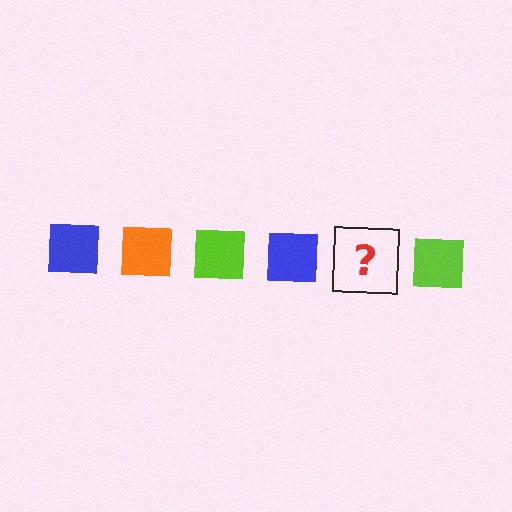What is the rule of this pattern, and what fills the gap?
The rule is that the pattern cycles through blue, orange, lime squares. The gap should be filled with an orange square.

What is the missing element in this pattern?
The missing element is an orange square.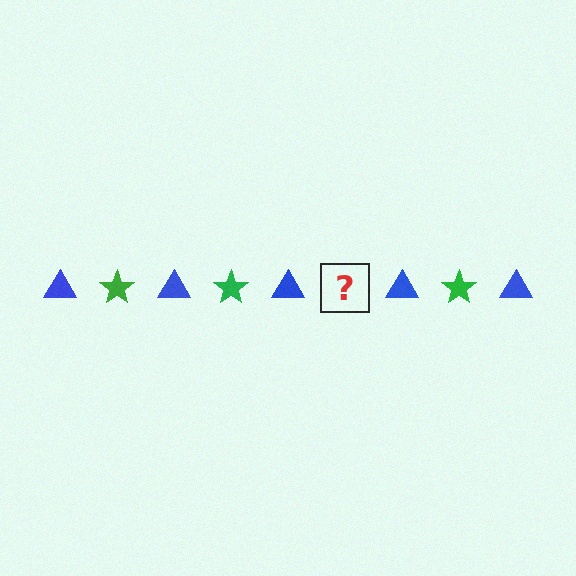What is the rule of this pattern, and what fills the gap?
The rule is that the pattern alternates between blue triangle and green star. The gap should be filled with a green star.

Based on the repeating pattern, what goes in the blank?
The blank should be a green star.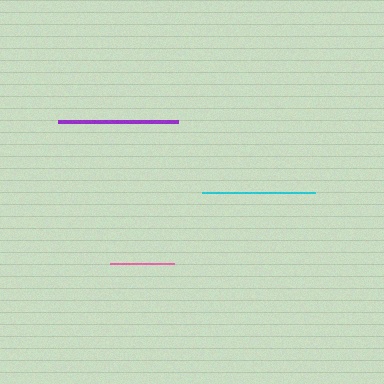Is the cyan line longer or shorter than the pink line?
The cyan line is longer than the pink line.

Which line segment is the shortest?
The pink line is the shortest at approximately 64 pixels.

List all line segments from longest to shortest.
From longest to shortest: purple, cyan, pink.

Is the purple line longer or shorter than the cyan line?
The purple line is longer than the cyan line.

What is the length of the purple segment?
The purple segment is approximately 119 pixels long.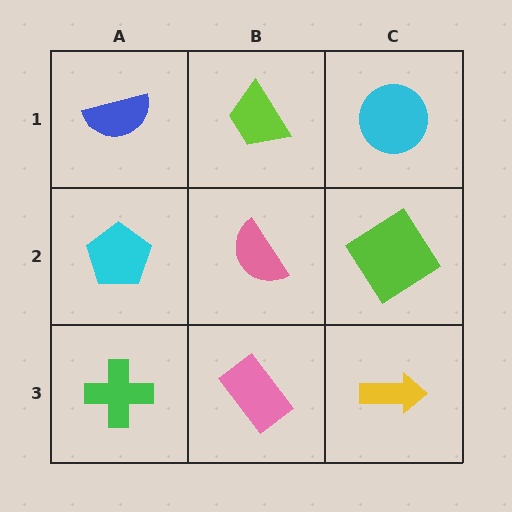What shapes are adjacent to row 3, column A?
A cyan pentagon (row 2, column A), a pink rectangle (row 3, column B).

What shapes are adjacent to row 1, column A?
A cyan pentagon (row 2, column A), a lime trapezoid (row 1, column B).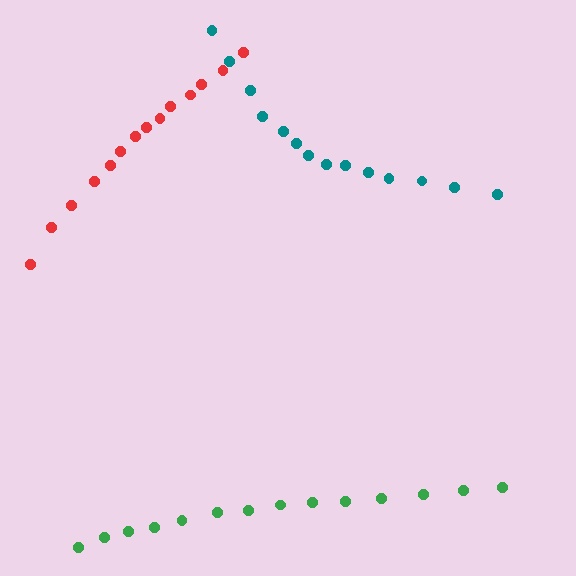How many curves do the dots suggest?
There are 3 distinct paths.